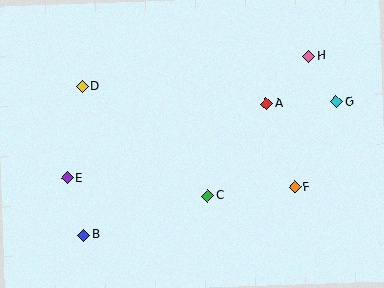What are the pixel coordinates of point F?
Point F is at (295, 187).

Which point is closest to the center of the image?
Point C at (207, 196) is closest to the center.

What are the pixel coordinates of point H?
Point H is at (309, 56).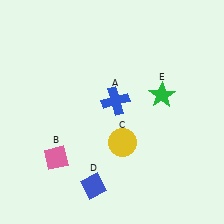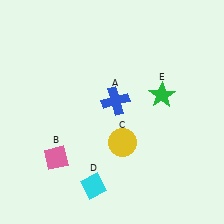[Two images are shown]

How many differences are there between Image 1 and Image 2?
There is 1 difference between the two images.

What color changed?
The diamond (D) changed from blue in Image 1 to cyan in Image 2.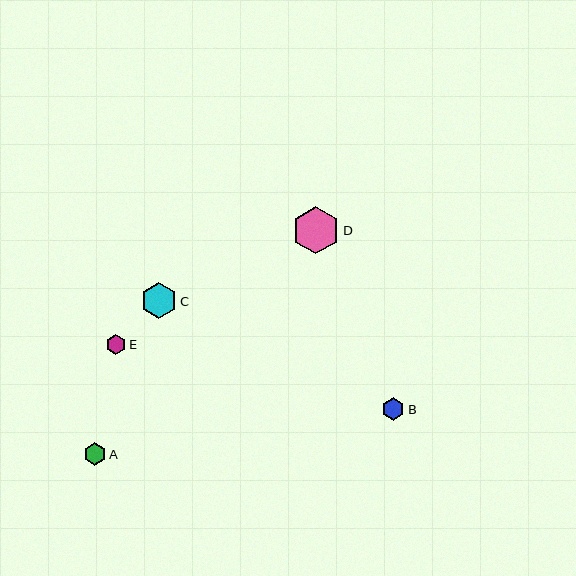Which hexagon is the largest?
Hexagon D is the largest with a size of approximately 47 pixels.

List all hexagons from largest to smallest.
From largest to smallest: D, C, B, A, E.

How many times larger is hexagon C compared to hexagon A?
Hexagon C is approximately 1.6 times the size of hexagon A.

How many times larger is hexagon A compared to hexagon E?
Hexagon A is approximately 1.1 times the size of hexagon E.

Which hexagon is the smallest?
Hexagon E is the smallest with a size of approximately 20 pixels.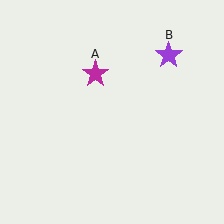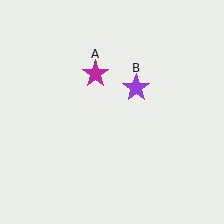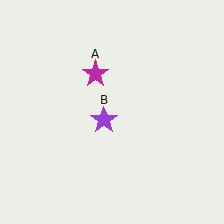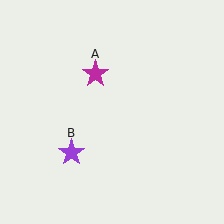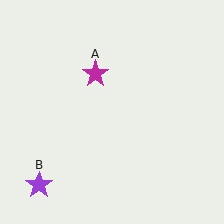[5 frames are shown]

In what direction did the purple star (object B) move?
The purple star (object B) moved down and to the left.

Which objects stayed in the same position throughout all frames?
Magenta star (object A) remained stationary.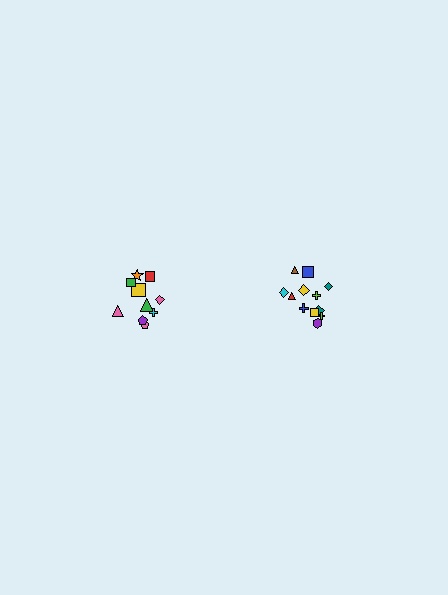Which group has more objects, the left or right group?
The right group.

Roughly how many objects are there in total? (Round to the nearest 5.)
Roughly 20 objects in total.